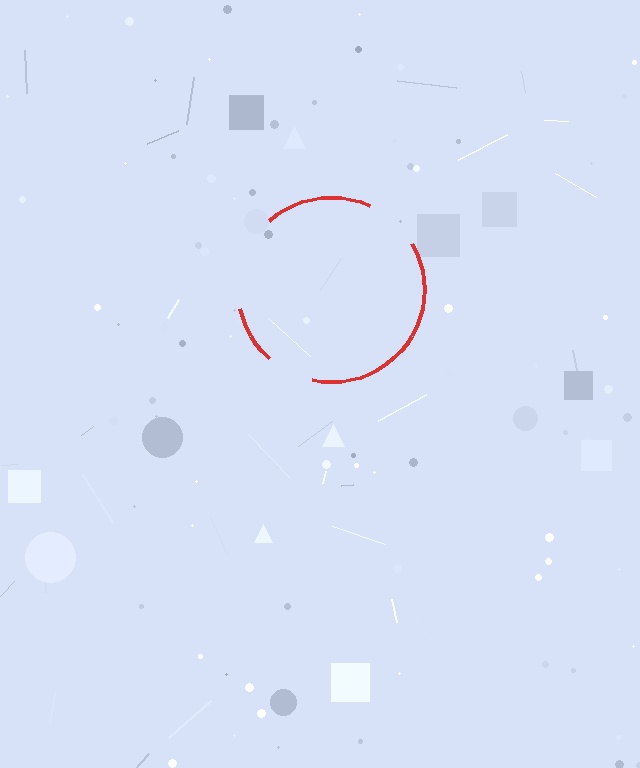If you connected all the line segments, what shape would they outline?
They would outline a circle.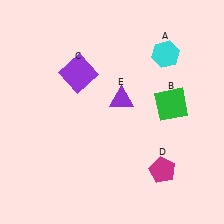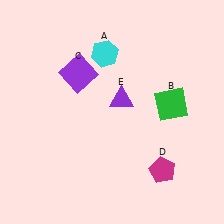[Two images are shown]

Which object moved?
The cyan hexagon (A) moved left.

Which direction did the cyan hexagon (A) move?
The cyan hexagon (A) moved left.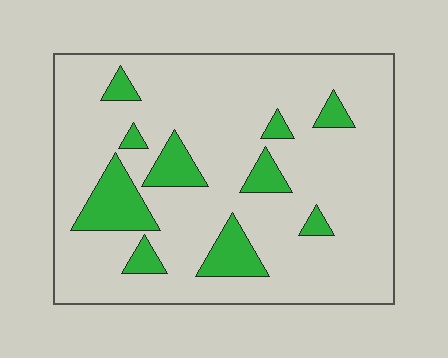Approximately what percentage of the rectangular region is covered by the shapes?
Approximately 15%.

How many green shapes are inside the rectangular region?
10.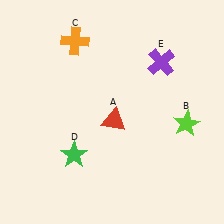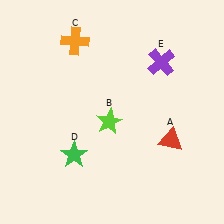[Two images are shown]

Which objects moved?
The objects that moved are: the red triangle (A), the lime star (B).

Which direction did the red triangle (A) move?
The red triangle (A) moved right.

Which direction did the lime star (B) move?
The lime star (B) moved left.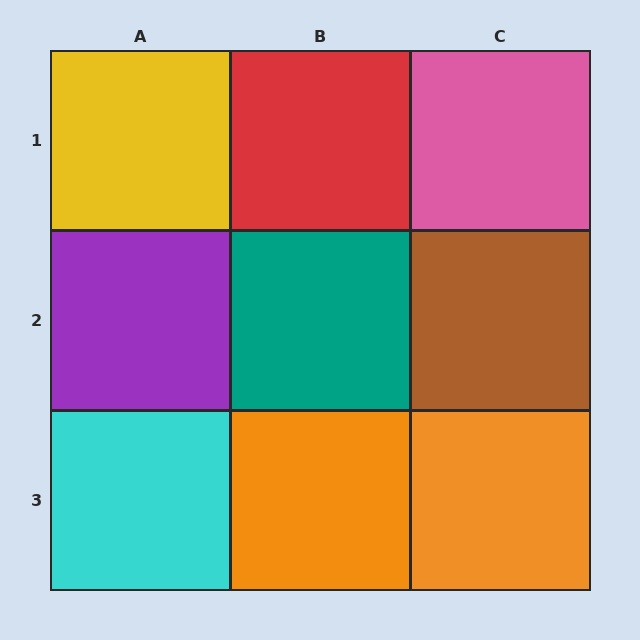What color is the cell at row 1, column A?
Yellow.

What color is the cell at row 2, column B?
Teal.